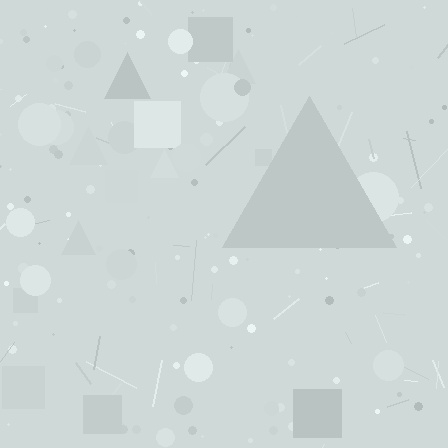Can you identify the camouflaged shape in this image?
The camouflaged shape is a triangle.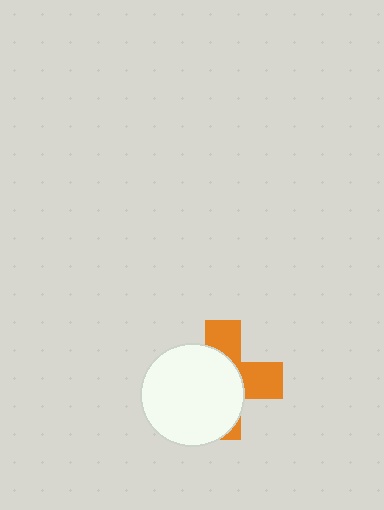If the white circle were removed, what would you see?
You would see the complete orange cross.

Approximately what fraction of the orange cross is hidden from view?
Roughly 59% of the orange cross is hidden behind the white circle.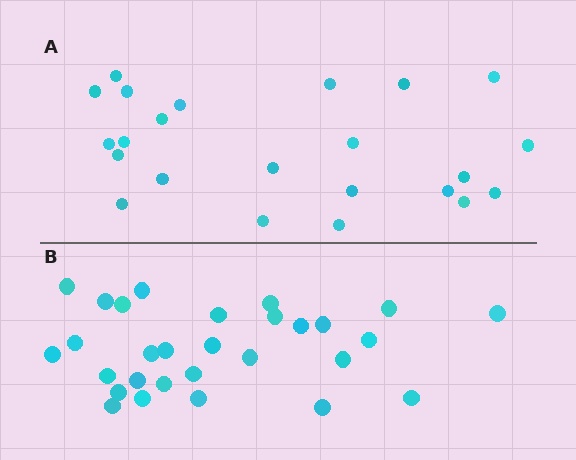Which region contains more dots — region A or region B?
Region B (the bottom region) has more dots.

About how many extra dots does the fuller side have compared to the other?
Region B has about 6 more dots than region A.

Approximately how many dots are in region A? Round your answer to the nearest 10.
About 20 dots. (The exact count is 23, which rounds to 20.)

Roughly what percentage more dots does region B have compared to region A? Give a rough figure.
About 25% more.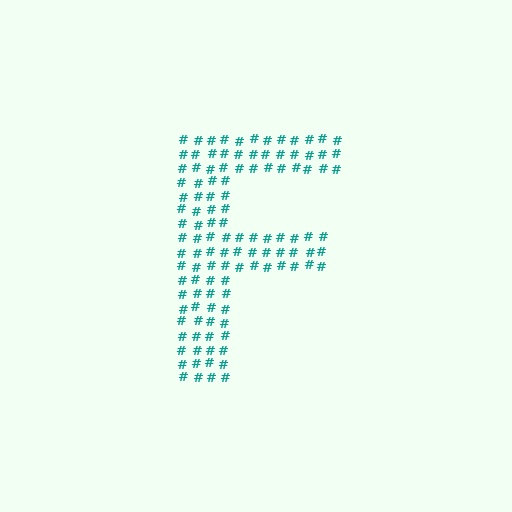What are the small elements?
The small elements are hash symbols.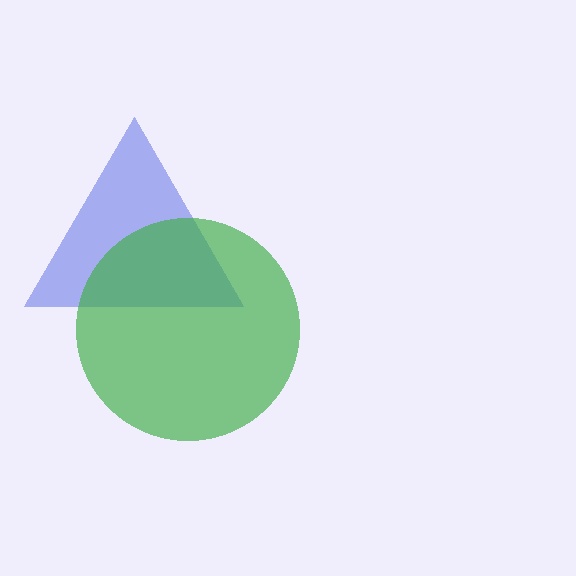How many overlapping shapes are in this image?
There are 2 overlapping shapes in the image.